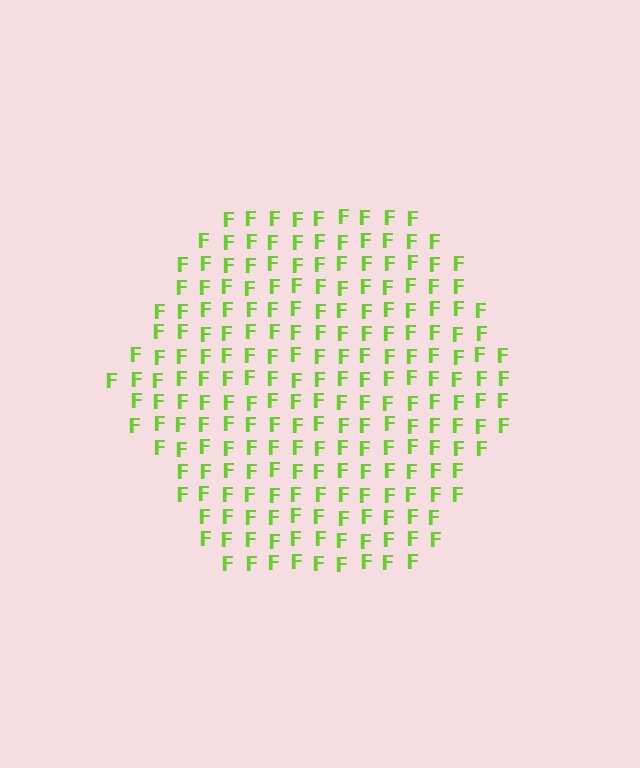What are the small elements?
The small elements are letter F's.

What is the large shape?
The large shape is a hexagon.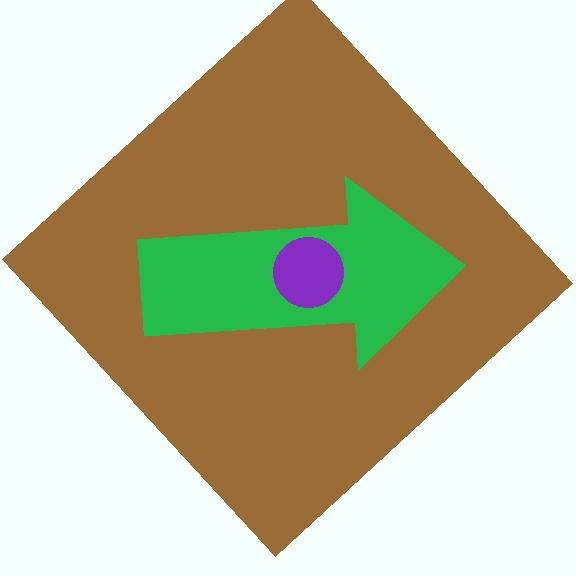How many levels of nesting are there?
3.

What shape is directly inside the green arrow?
The purple circle.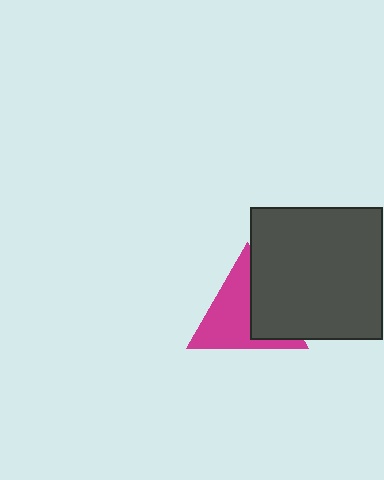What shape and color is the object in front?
The object in front is a dark gray square.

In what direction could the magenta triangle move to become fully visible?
The magenta triangle could move left. That would shift it out from behind the dark gray square entirely.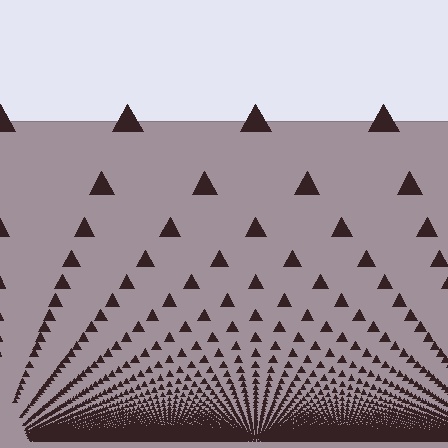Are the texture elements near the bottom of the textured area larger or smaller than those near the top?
Smaller. The gradient is inverted — elements near the bottom are smaller and denser.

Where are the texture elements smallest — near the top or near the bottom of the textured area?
Near the bottom.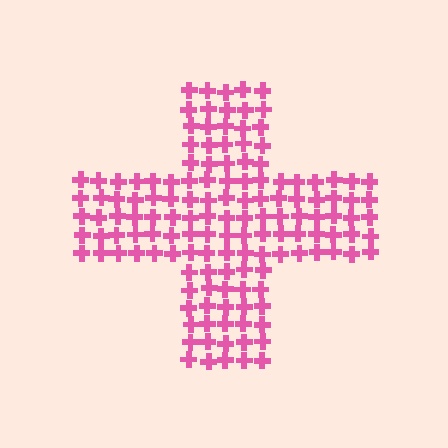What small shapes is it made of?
It is made of small crosses.